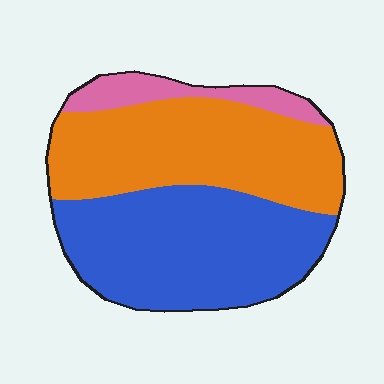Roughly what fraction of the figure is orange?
Orange takes up between a quarter and a half of the figure.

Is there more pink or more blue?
Blue.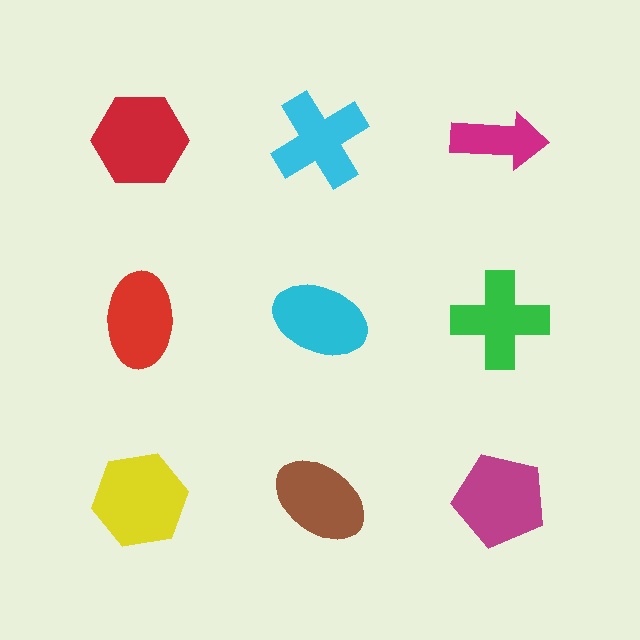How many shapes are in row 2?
3 shapes.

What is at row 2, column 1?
A red ellipse.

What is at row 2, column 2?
A cyan ellipse.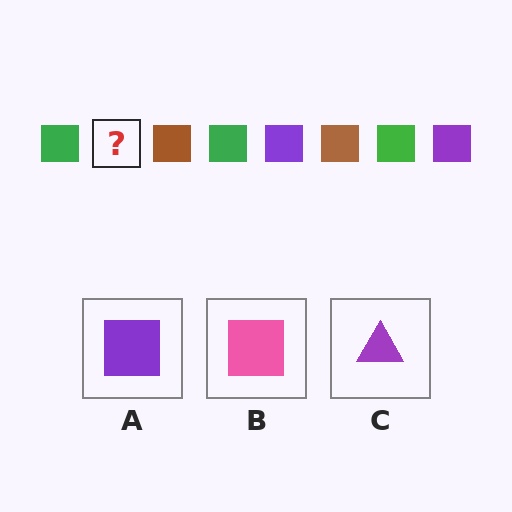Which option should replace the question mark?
Option A.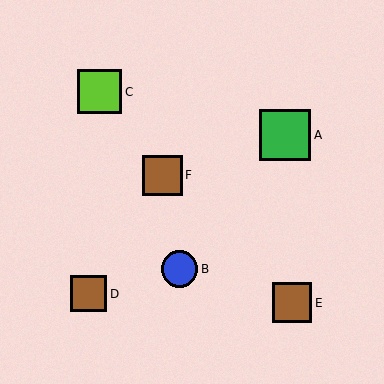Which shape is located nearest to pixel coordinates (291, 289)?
The brown square (labeled E) at (292, 303) is nearest to that location.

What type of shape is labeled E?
Shape E is a brown square.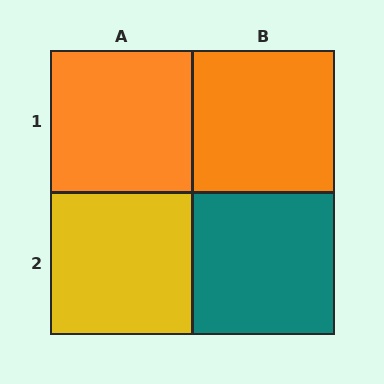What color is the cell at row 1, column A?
Orange.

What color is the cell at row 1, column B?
Orange.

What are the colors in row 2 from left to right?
Yellow, teal.